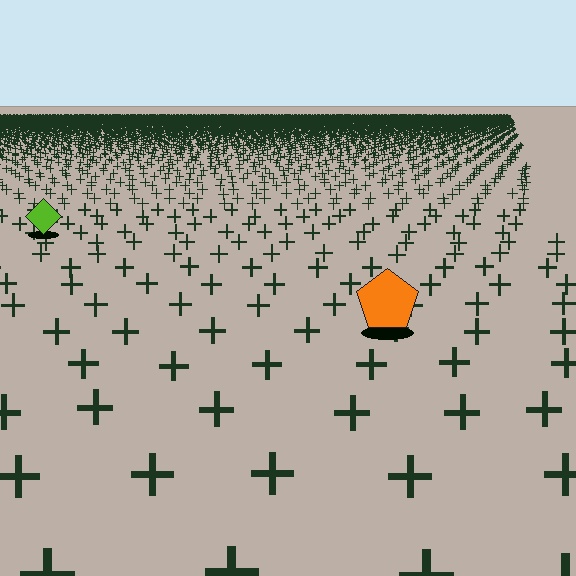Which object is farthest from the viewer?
The lime diamond is farthest from the viewer. It appears smaller and the ground texture around it is denser.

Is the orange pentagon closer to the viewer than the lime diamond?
Yes. The orange pentagon is closer — you can tell from the texture gradient: the ground texture is coarser near it.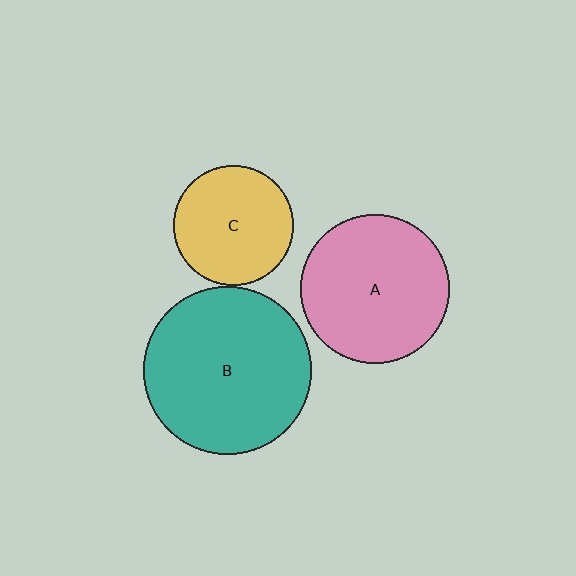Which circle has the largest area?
Circle B (teal).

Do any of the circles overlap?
No, none of the circles overlap.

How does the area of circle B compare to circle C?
Approximately 2.0 times.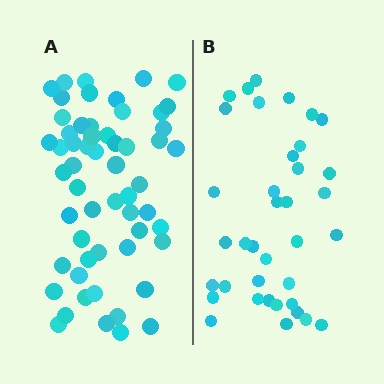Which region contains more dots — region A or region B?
Region A (the left region) has more dots.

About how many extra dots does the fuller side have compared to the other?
Region A has approximately 20 more dots than region B.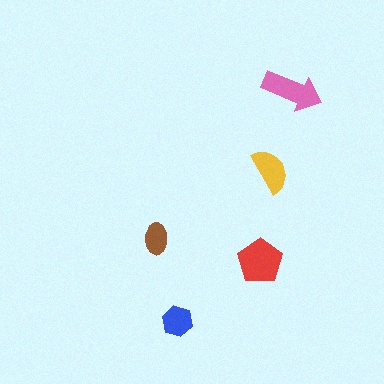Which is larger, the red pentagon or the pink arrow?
The red pentagon.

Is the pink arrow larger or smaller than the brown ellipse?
Larger.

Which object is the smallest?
The brown ellipse.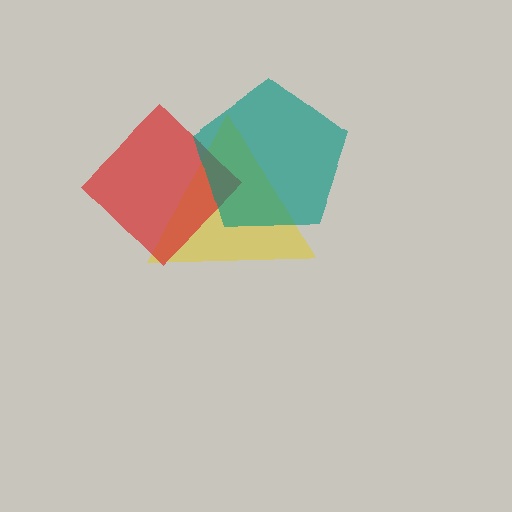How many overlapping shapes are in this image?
There are 3 overlapping shapes in the image.